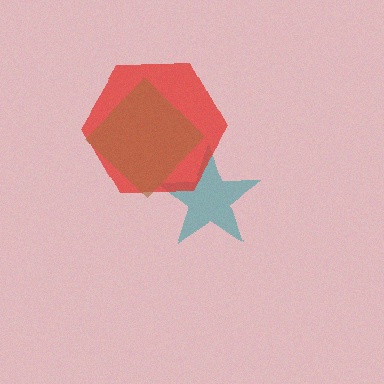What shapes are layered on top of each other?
The layered shapes are: a teal star, a red hexagon, a brown diamond.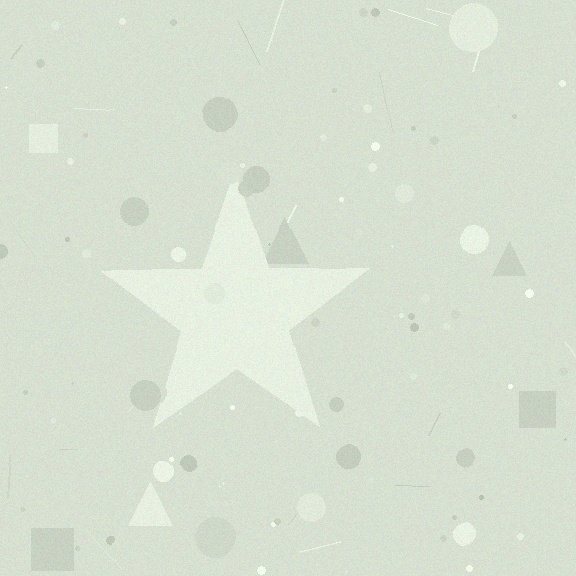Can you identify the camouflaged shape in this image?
The camouflaged shape is a star.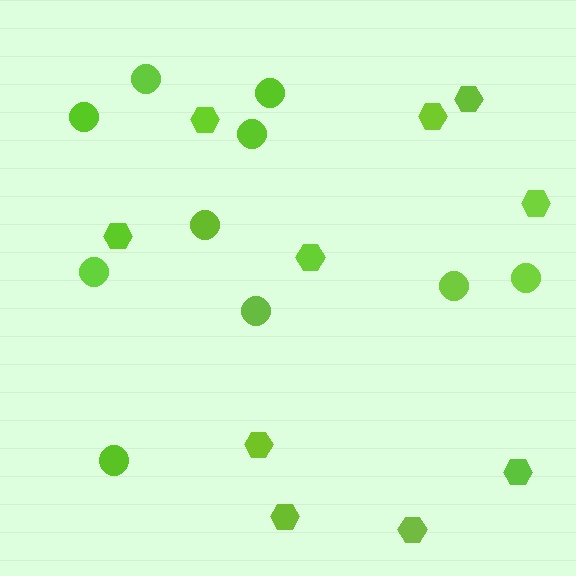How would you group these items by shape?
There are 2 groups: one group of circles (10) and one group of hexagons (10).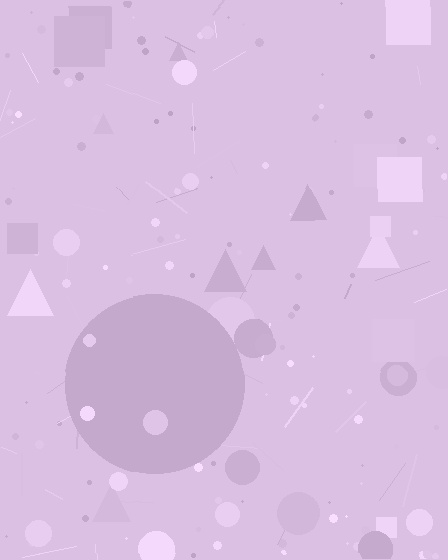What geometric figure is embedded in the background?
A circle is embedded in the background.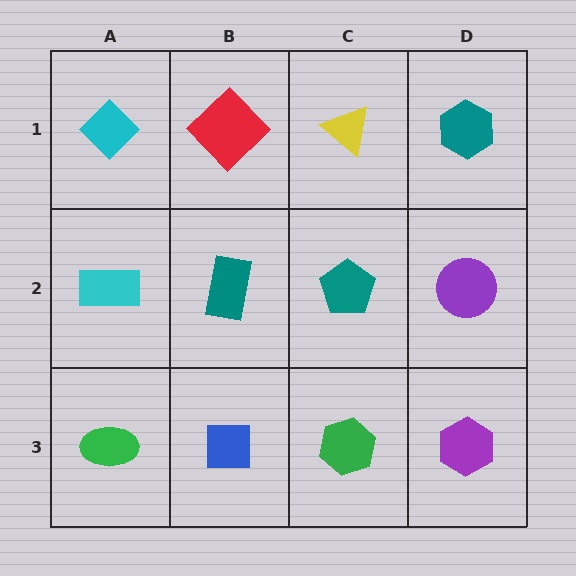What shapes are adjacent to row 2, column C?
A yellow triangle (row 1, column C), a green hexagon (row 3, column C), a teal rectangle (row 2, column B), a purple circle (row 2, column D).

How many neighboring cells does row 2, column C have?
4.